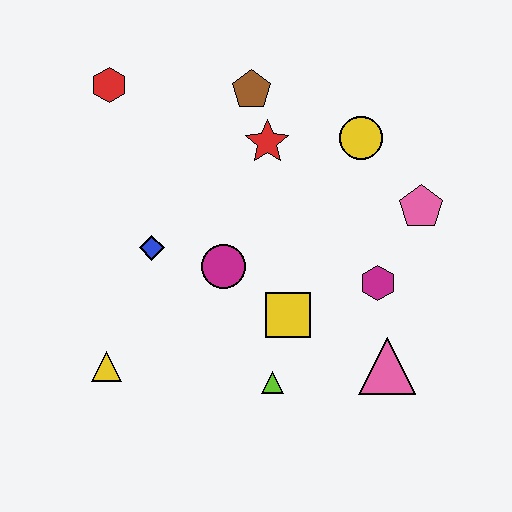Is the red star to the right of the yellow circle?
No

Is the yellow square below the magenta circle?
Yes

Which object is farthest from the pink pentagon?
The yellow triangle is farthest from the pink pentagon.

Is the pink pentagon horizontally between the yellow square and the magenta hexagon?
No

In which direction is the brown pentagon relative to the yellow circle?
The brown pentagon is to the left of the yellow circle.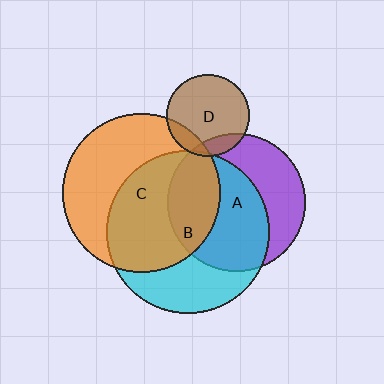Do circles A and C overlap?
Yes.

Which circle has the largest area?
Circle B (cyan).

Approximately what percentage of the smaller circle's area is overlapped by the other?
Approximately 25%.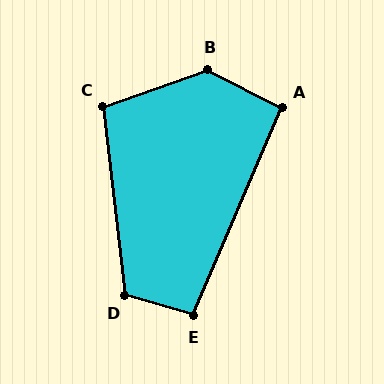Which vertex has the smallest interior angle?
A, at approximately 94 degrees.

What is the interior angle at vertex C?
Approximately 103 degrees (obtuse).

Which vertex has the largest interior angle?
B, at approximately 133 degrees.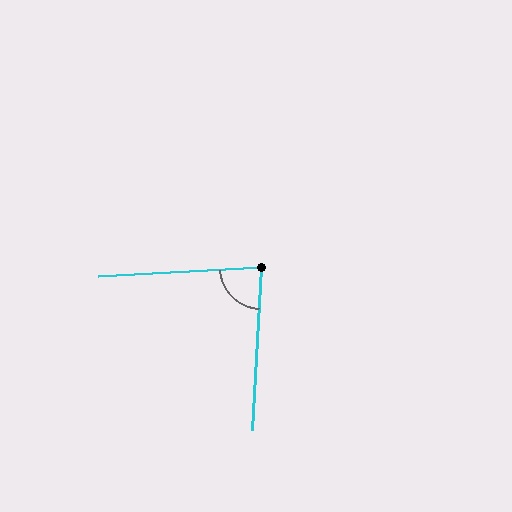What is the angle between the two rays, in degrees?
Approximately 84 degrees.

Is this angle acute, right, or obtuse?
It is acute.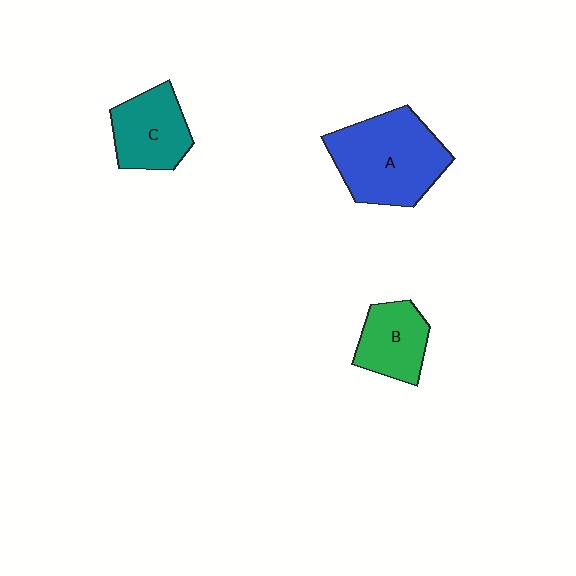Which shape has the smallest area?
Shape B (green).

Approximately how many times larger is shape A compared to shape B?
Approximately 1.9 times.